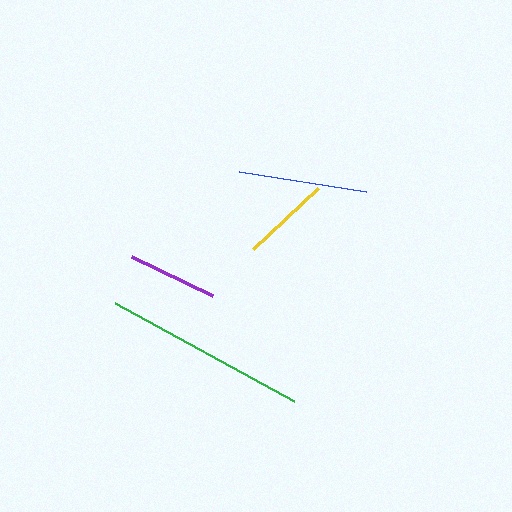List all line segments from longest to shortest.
From longest to shortest: green, blue, purple, yellow.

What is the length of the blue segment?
The blue segment is approximately 128 pixels long.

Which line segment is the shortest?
The yellow line is the shortest at approximately 89 pixels.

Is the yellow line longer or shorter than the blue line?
The blue line is longer than the yellow line.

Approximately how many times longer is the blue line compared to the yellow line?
The blue line is approximately 1.4 times the length of the yellow line.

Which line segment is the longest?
The green line is the longest at approximately 205 pixels.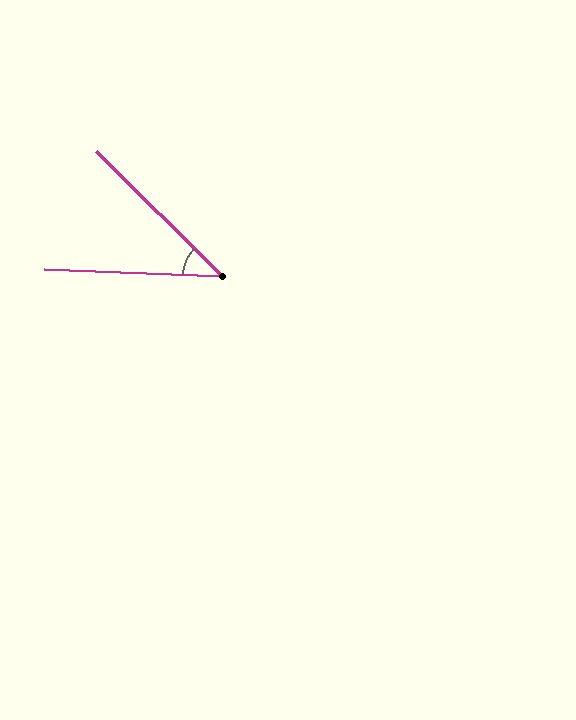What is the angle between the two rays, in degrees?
Approximately 42 degrees.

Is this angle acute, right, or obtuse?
It is acute.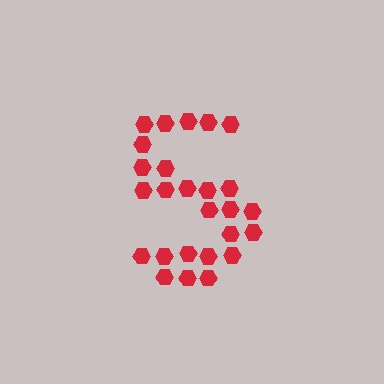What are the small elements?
The small elements are hexagons.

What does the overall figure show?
The overall figure shows the letter S.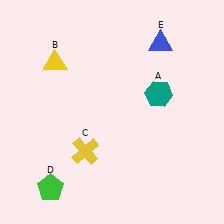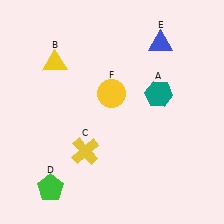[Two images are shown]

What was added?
A yellow circle (F) was added in Image 2.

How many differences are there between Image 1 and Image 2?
There is 1 difference between the two images.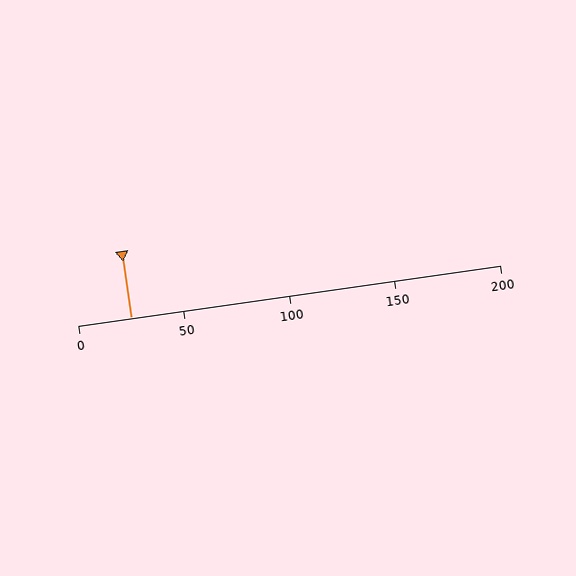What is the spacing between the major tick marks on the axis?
The major ticks are spaced 50 apart.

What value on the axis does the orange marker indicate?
The marker indicates approximately 25.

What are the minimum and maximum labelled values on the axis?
The axis runs from 0 to 200.